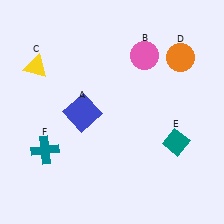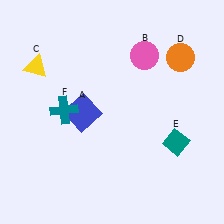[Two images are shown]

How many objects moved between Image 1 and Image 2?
1 object moved between the two images.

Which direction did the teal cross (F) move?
The teal cross (F) moved up.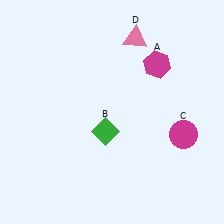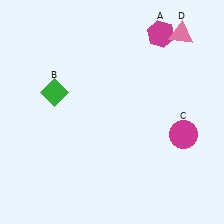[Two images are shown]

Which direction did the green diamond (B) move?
The green diamond (B) moved left.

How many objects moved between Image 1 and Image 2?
3 objects moved between the two images.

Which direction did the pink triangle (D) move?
The pink triangle (D) moved right.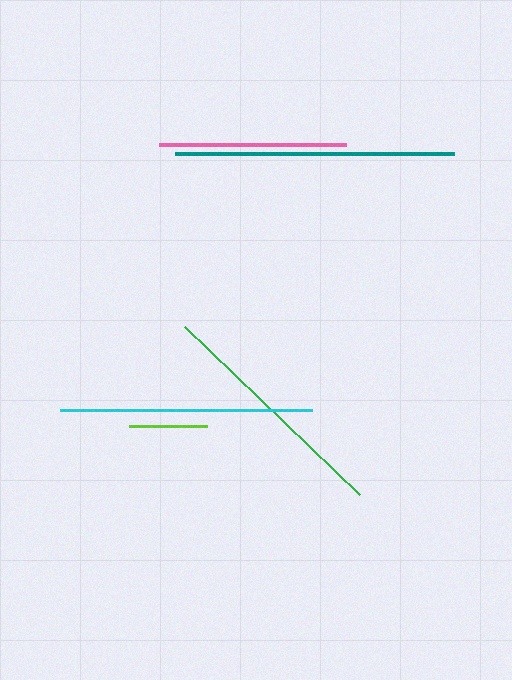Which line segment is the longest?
The teal line is the longest at approximately 279 pixels.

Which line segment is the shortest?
The lime line is the shortest at approximately 78 pixels.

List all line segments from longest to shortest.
From longest to shortest: teal, cyan, green, pink, lime.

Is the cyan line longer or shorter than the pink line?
The cyan line is longer than the pink line.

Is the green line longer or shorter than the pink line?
The green line is longer than the pink line.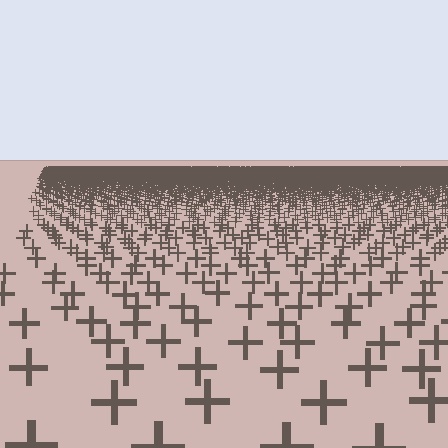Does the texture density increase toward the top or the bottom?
Density increases toward the top.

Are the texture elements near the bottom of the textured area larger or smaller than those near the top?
Larger. Near the bottom, elements are closer to the viewer and appear at a bigger on-screen size.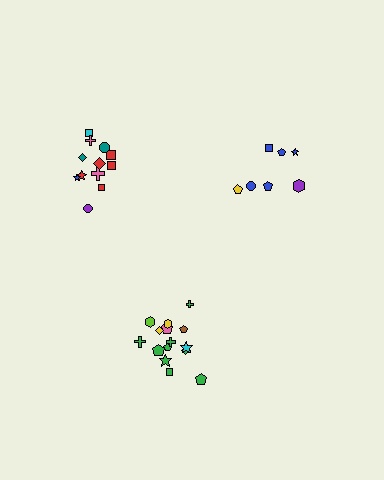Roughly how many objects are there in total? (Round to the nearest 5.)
Roughly 35 objects in total.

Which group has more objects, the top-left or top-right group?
The top-left group.